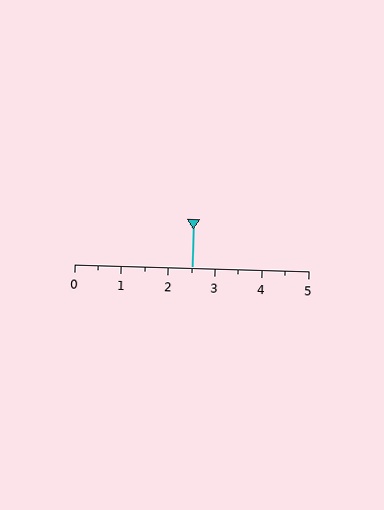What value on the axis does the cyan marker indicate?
The marker indicates approximately 2.5.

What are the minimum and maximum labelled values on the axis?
The axis runs from 0 to 5.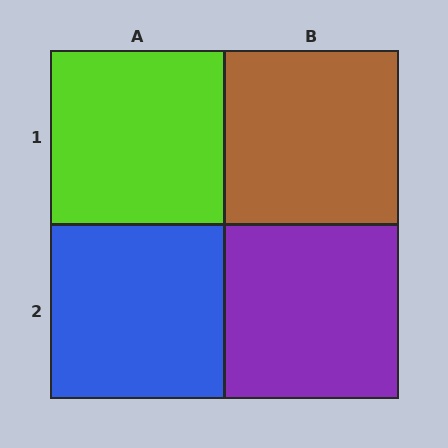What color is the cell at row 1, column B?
Brown.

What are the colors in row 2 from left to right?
Blue, purple.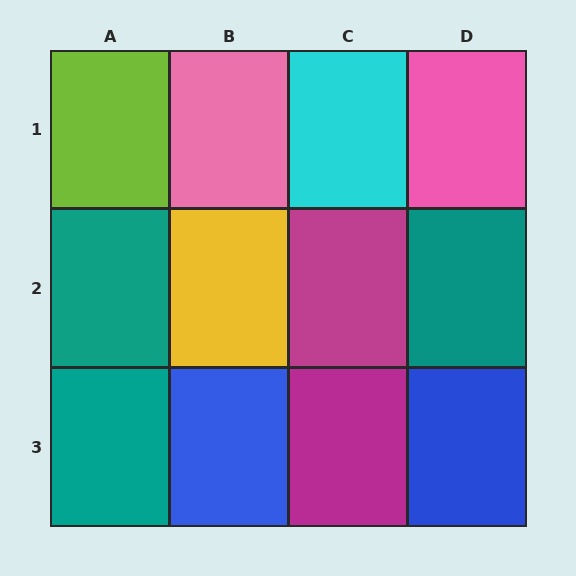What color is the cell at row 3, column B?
Blue.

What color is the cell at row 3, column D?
Blue.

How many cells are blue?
2 cells are blue.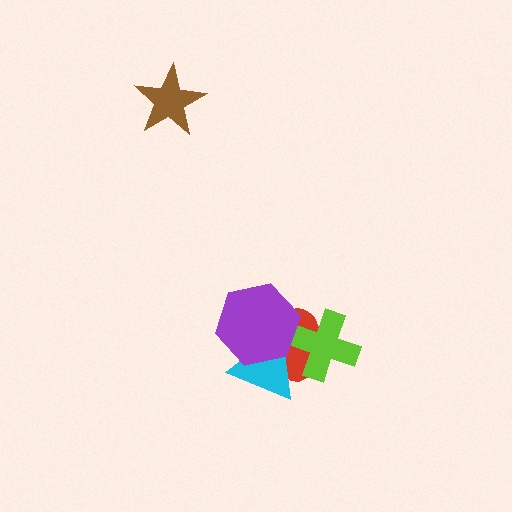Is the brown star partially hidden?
No, no other shape covers it.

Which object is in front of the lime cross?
The purple hexagon is in front of the lime cross.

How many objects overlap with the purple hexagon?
3 objects overlap with the purple hexagon.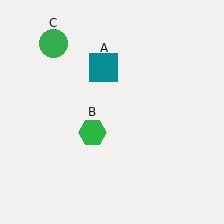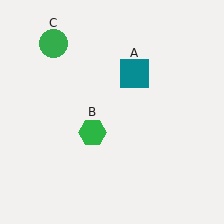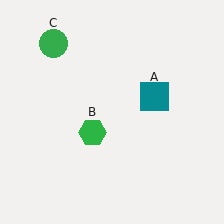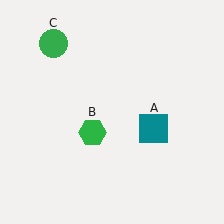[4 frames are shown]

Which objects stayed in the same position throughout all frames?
Green hexagon (object B) and green circle (object C) remained stationary.